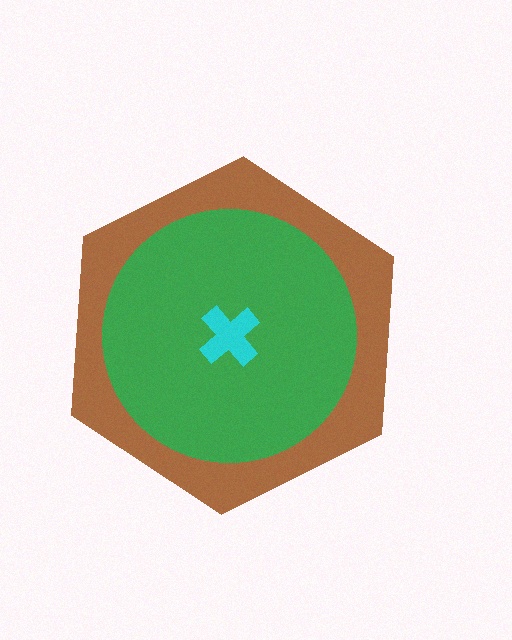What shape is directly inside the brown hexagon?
The green circle.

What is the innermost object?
The cyan cross.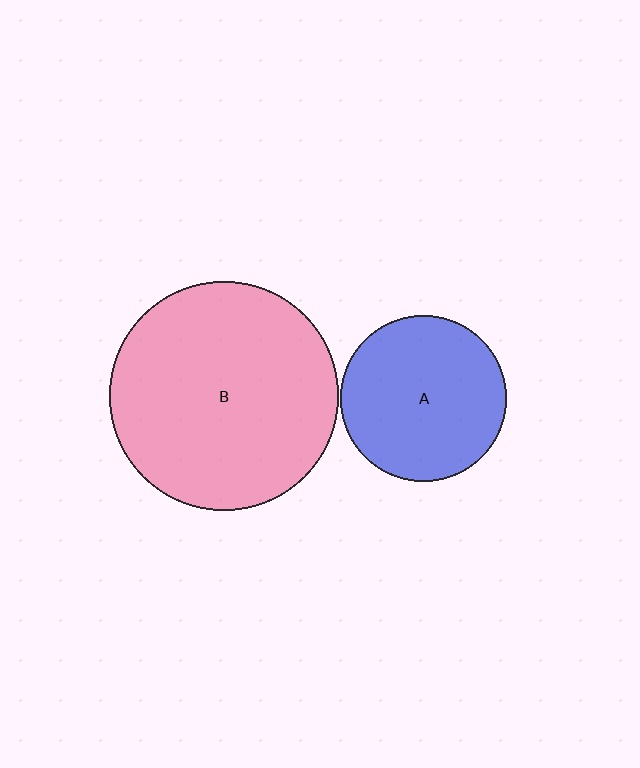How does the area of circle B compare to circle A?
Approximately 1.9 times.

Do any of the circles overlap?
No, none of the circles overlap.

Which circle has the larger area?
Circle B (pink).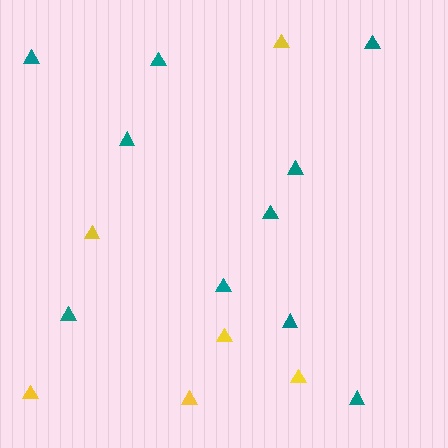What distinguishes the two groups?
There are 2 groups: one group of yellow triangles (6) and one group of teal triangles (10).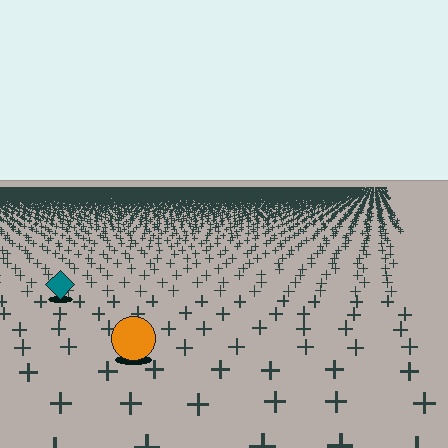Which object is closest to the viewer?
The orange circle is closest. The texture marks near it are larger and more spread out.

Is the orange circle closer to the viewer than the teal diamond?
Yes. The orange circle is closer — you can tell from the texture gradient: the ground texture is coarser near it.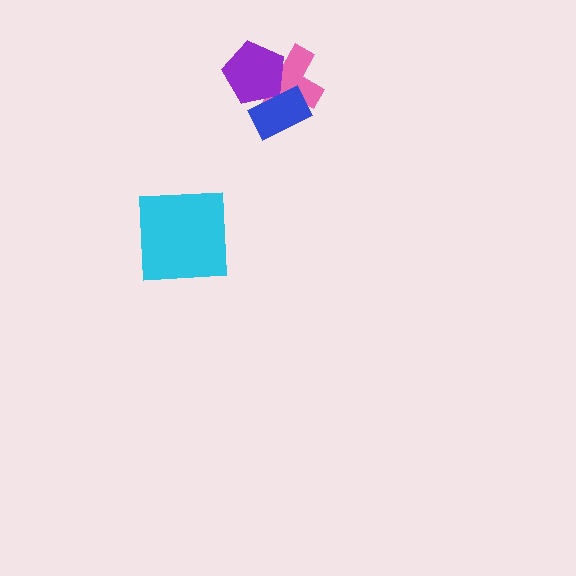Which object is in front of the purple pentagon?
The blue rectangle is in front of the purple pentagon.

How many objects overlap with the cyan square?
0 objects overlap with the cyan square.